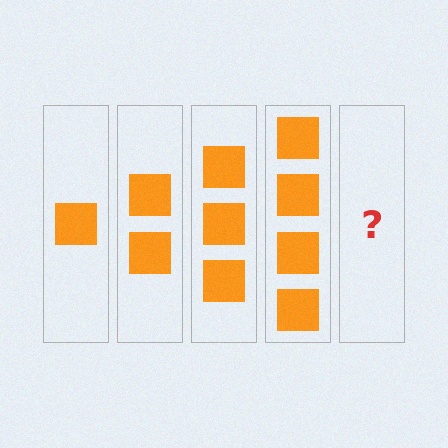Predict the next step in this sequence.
The next step is 5 squares.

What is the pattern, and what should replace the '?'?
The pattern is that each step adds one more square. The '?' should be 5 squares.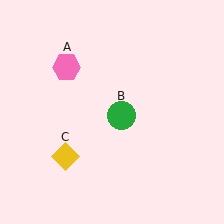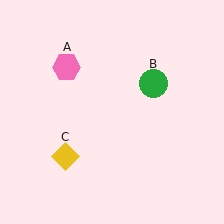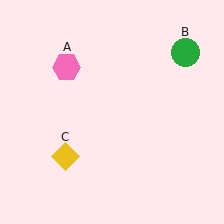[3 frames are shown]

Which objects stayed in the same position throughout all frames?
Pink hexagon (object A) and yellow diamond (object C) remained stationary.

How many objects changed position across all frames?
1 object changed position: green circle (object B).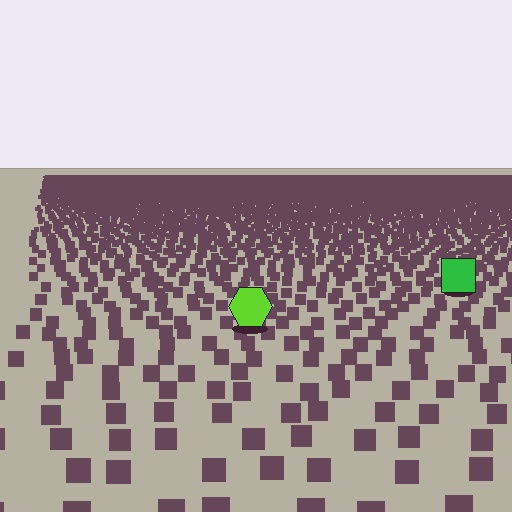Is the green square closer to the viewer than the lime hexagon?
No. The lime hexagon is closer — you can tell from the texture gradient: the ground texture is coarser near it.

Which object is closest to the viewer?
The lime hexagon is closest. The texture marks near it are larger and more spread out.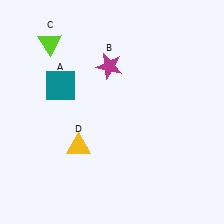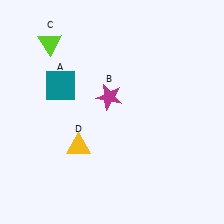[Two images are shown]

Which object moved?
The magenta star (B) moved down.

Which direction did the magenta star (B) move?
The magenta star (B) moved down.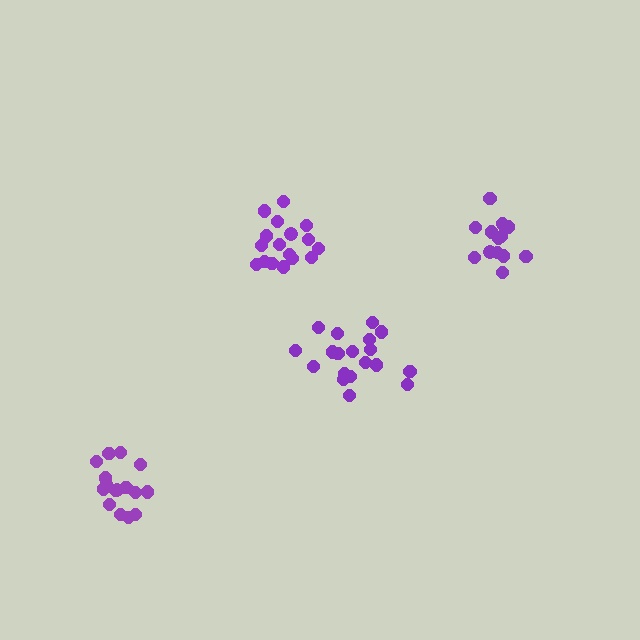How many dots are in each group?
Group 1: 17 dots, Group 2: 20 dots, Group 3: 17 dots, Group 4: 15 dots (69 total).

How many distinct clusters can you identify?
There are 4 distinct clusters.